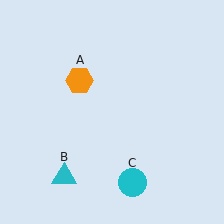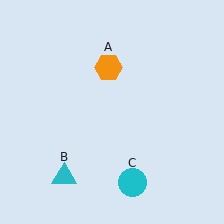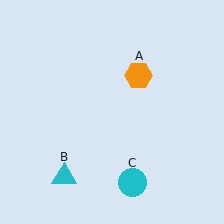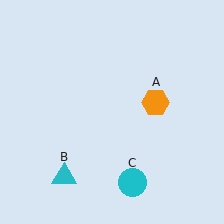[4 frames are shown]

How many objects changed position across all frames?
1 object changed position: orange hexagon (object A).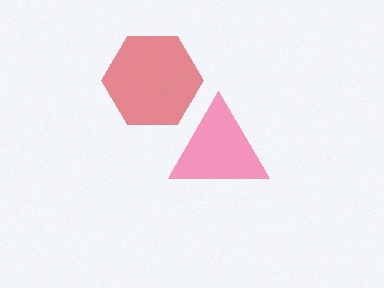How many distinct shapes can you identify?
There are 2 distinct shapes: a pink triangle, a red hexagon.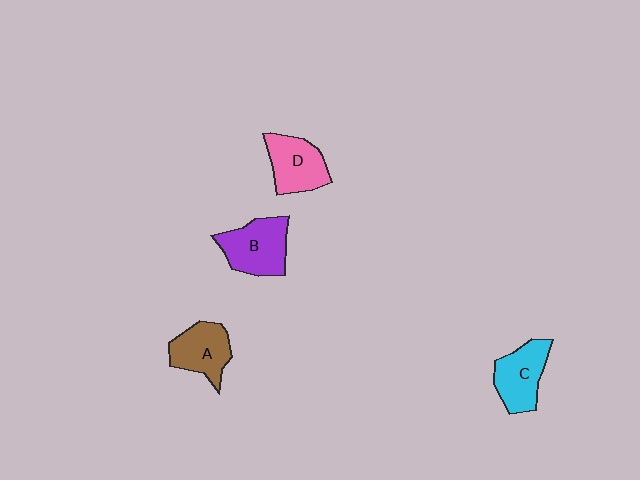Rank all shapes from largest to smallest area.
From largest to smallest: B (purple), C (cyan), D (pink), A (brown).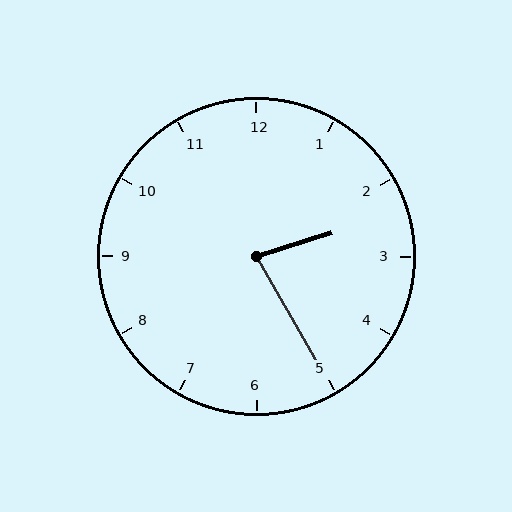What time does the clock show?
2:25.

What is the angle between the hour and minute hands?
Approximately 78 degrees.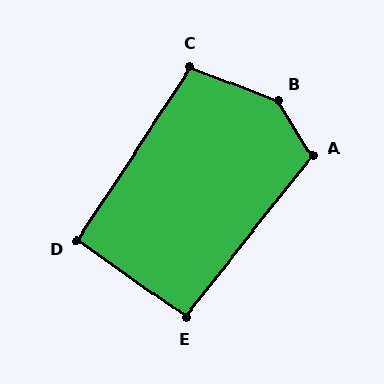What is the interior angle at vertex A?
Approximately 110 degrees (obtuse).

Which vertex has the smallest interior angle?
D, at approximately 92 degrees.